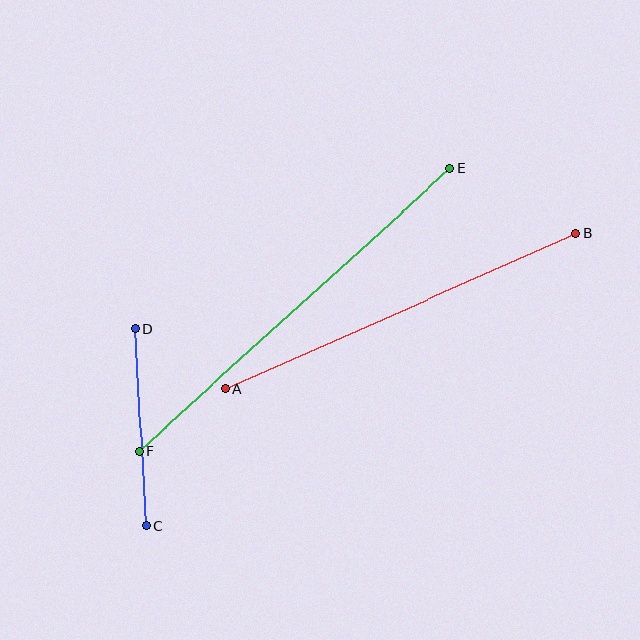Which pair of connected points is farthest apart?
Points E and F are farthest apart.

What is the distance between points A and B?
The distance is approximately 383 pixels.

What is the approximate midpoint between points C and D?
The midpoint is at approximately (141, 427) pixels.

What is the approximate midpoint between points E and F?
The midpoint is at approximately (295, 310) pixels.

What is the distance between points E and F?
The distance is approximately 420 pixels.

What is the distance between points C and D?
The distance is approximately 197 pixels.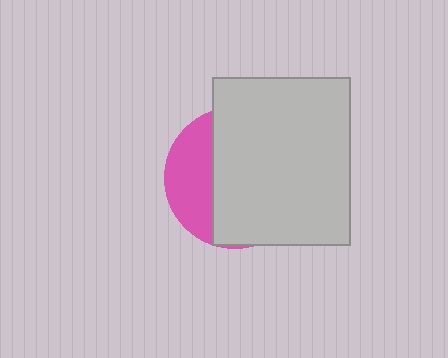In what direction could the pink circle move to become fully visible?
The pink circle could move left. That would shift it out from behind the light gray rectangle entirely.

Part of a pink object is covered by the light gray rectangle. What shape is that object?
It is a circle.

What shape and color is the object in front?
The object in front is a light gray rectangle.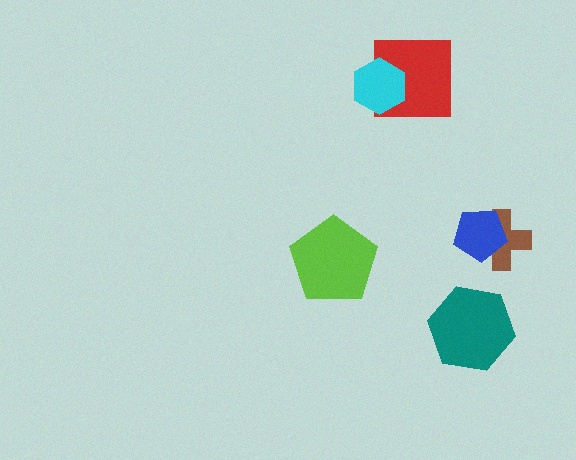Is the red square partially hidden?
Yes, it is partially covered by another shape.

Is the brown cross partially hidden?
Yes, it is partially covered by another shape.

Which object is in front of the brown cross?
The blue pentagon is in front of the brown cross.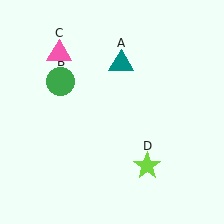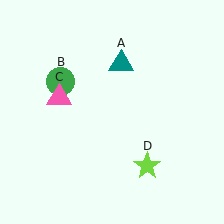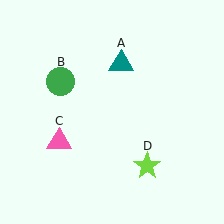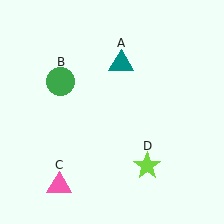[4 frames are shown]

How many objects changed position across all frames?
1 object changed position: pink triangle (object C).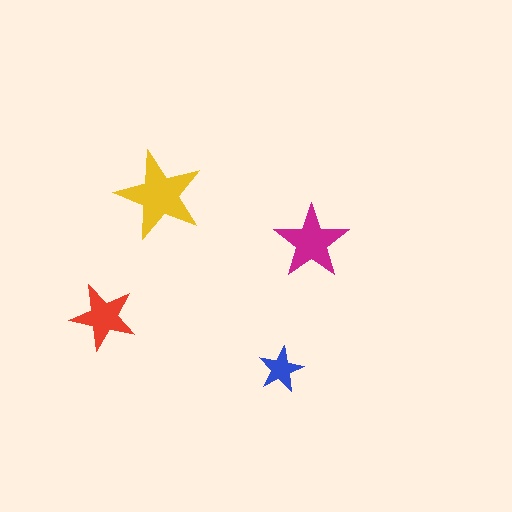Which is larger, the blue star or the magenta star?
The magenta one.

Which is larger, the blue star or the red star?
The red one.